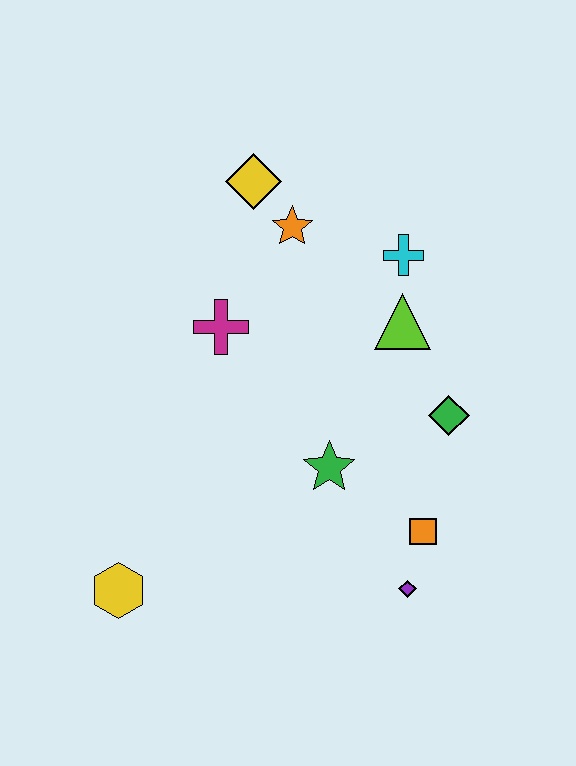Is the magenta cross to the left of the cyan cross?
Yes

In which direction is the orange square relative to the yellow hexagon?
The orange square is to the right of the yellow hexagon.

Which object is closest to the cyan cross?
The lime triangle is closest to the cyan cross.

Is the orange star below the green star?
No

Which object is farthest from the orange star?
The yellow hexagon is farthest from the orange star.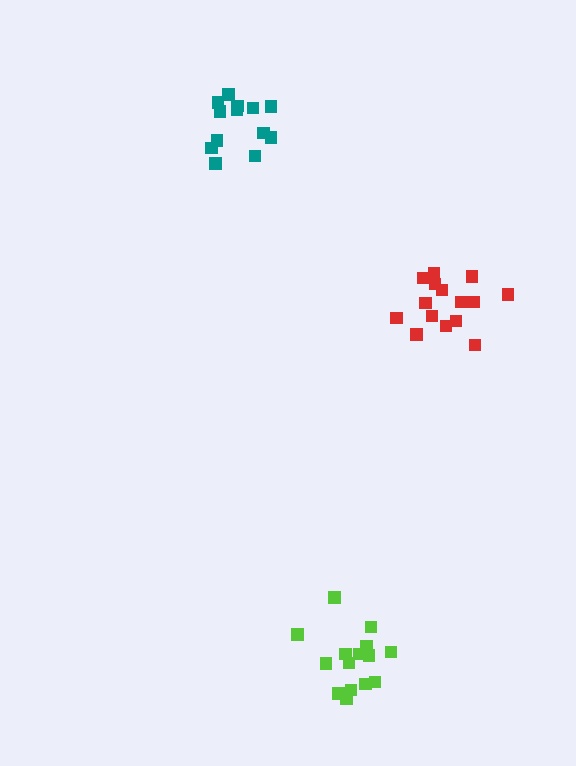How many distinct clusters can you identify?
There are 3 distinct clusters.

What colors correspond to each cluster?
The clusters are colored: lime, teal, red.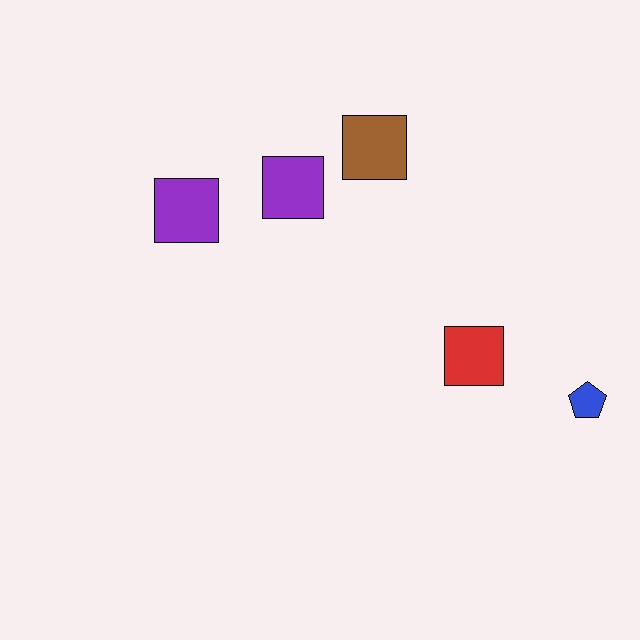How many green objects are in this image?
There are no green objects.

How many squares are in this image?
There are 4 squares.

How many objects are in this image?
There are 5 objects.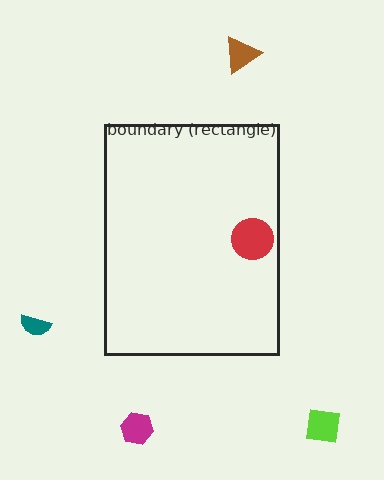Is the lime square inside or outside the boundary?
Outside.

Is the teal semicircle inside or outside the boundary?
Outside.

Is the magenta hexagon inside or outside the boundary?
Outside.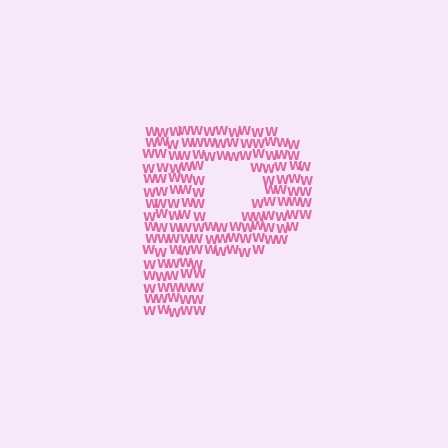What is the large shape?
The large shape is the letter P.